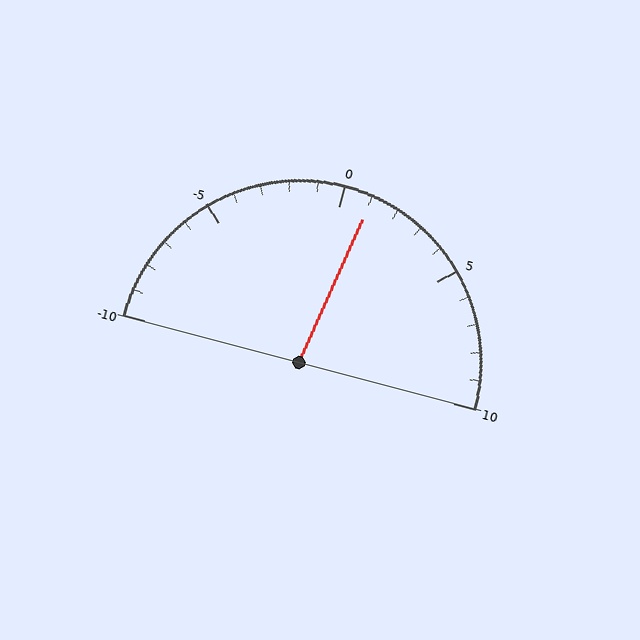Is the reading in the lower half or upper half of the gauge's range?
The reading is in the upper half of the range (-10 to 10).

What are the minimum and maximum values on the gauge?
The gauge ranges from -10 to 10.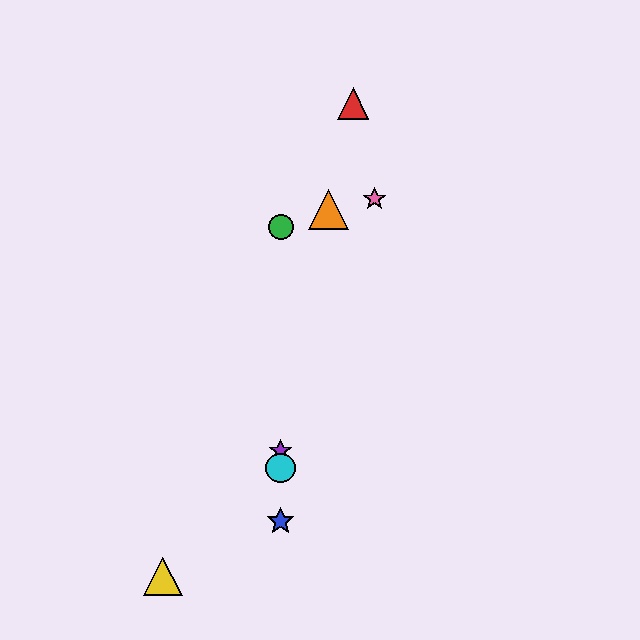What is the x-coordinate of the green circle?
The green circle is at x≈281.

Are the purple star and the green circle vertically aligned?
Yes, both are at x≈281.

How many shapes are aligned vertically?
4 shapes (the blue star, the green circle, the purple star, the cyan circle) are aligned vertically.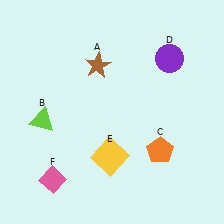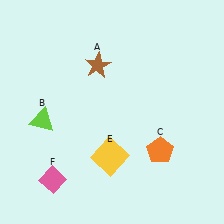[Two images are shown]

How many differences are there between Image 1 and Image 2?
There is 1 difference between the two images.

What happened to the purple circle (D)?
The purple circle (D) was removed in Image 2. It was in the top-right area of Image 1.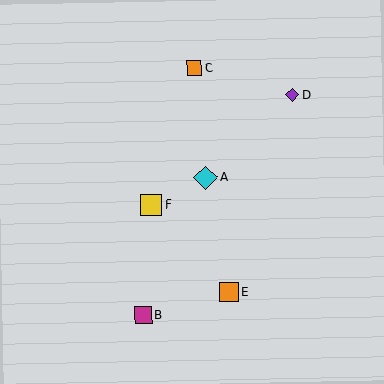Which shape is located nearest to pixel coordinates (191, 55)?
The orange square (labeled C) at (194, 68) is nearest to that location.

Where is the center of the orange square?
The center of the orange square is at (229, 292).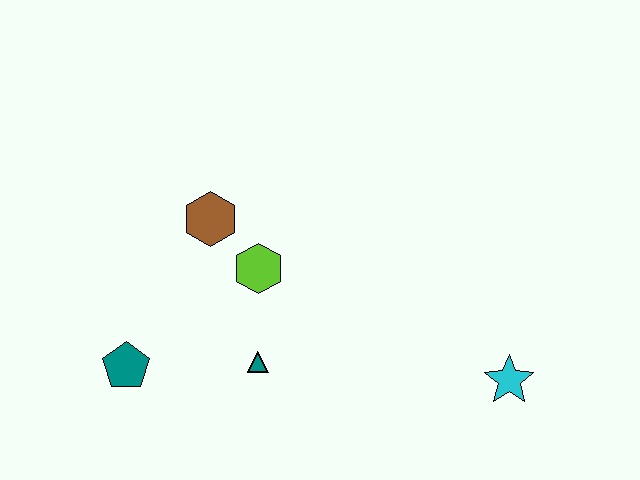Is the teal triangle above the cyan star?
Yes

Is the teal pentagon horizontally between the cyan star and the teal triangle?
No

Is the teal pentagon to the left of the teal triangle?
Yes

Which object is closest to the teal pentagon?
The teal triangle is closest to the teal pentagon.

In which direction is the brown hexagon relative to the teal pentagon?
The brown hexagon is above the teal pentagon.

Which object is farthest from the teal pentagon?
The cyan star is farthest from the teal pentagon.